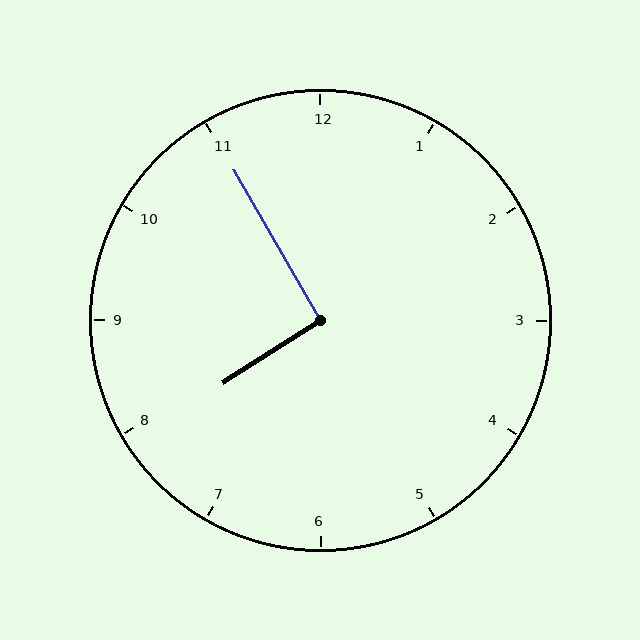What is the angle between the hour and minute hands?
Approximately 92 degrees.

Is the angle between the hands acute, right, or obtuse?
It is right.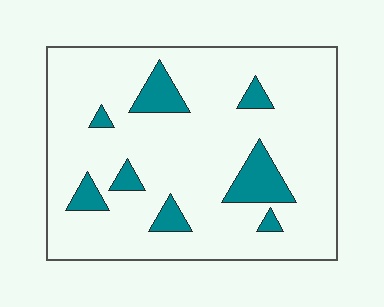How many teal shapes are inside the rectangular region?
8.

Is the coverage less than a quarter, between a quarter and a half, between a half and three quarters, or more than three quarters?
Less than a quarter.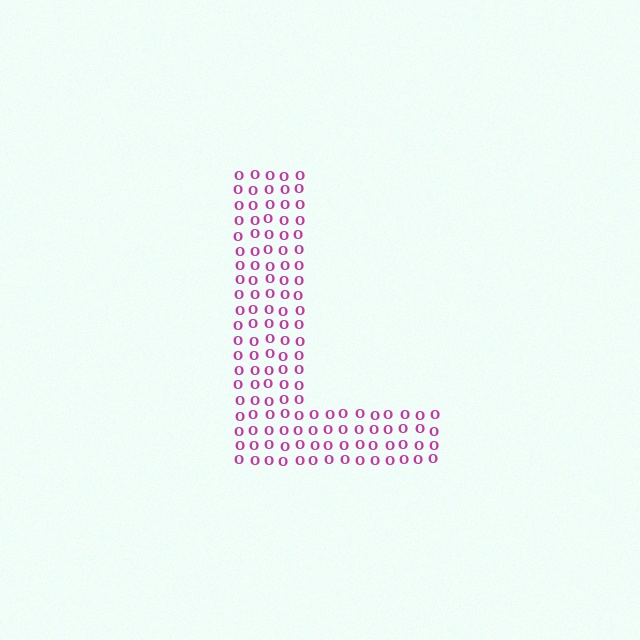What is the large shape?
The large shape is the letter L.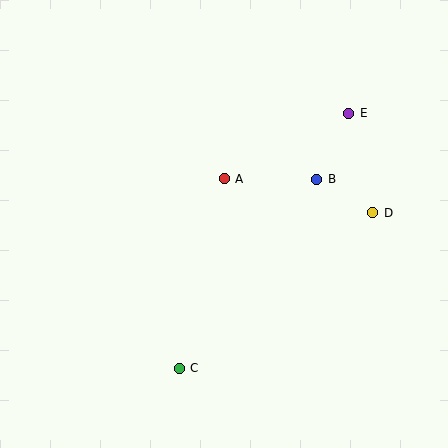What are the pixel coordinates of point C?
Point C is at (179, 368).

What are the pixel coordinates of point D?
Point D is at (373, 213).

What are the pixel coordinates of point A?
Point A is at (224, 179).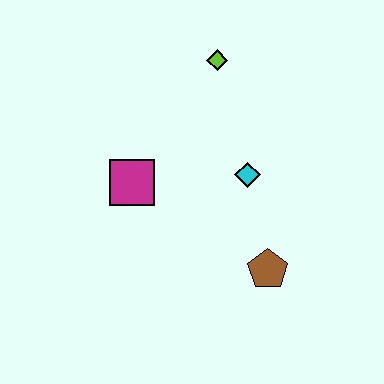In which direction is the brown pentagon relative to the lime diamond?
The brown pentagon is below the lime diamond.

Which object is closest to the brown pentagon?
The cyan diamond is closest to the brown pentagon.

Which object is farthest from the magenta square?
The brown pentagon is farthest from the magenta square.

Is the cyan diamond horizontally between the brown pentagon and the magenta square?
Yes